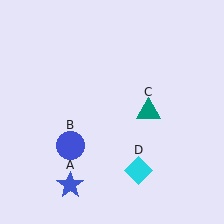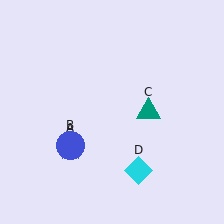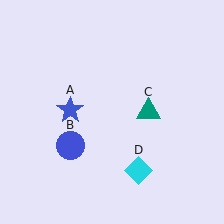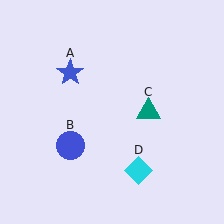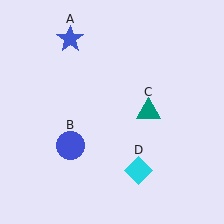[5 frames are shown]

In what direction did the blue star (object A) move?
The blue star (object A) moved up.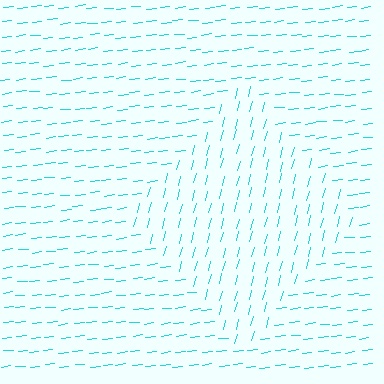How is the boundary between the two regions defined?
The boundary is defined purely by a change in line orientation (approximately 69 degrees difference). All lines are the same color and thickness.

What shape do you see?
I see a diamond.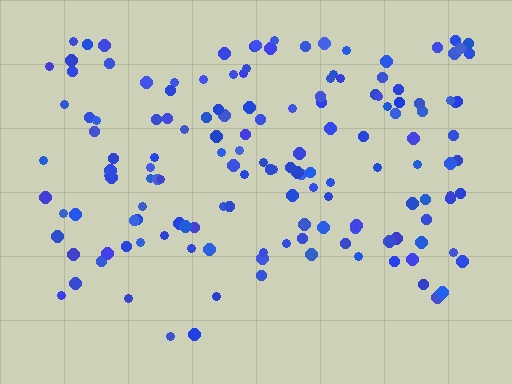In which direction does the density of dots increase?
From bottom to top, with the top side densest.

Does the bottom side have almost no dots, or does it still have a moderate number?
Still a moderate number, just noticeably fewer than the top.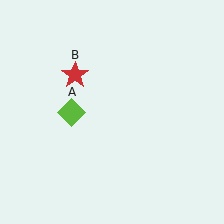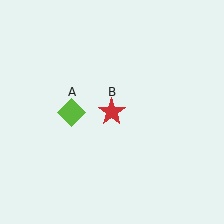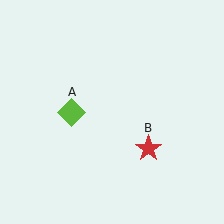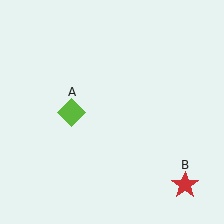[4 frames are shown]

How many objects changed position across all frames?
1 object changed position: red star (object B).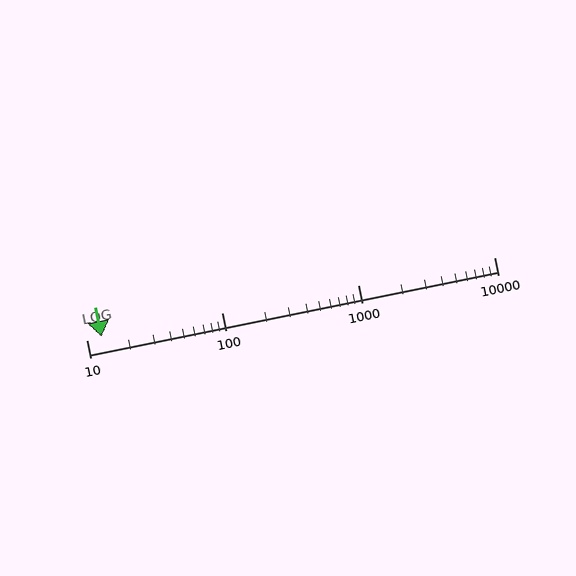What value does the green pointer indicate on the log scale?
The pointer indicates approximately 13.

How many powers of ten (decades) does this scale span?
The scale spans 3 decades, from 10 to 10000.